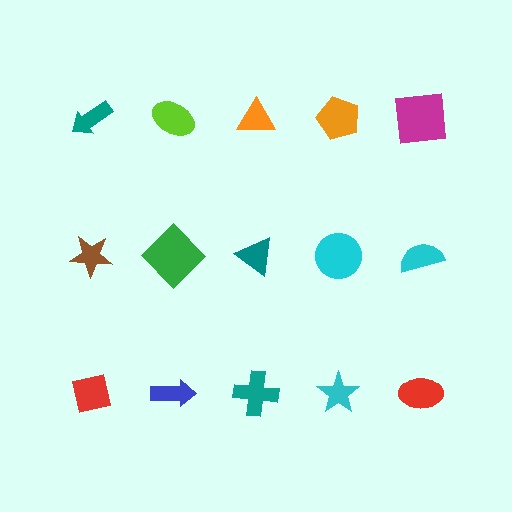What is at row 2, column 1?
A brown star.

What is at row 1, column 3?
An orange triangle.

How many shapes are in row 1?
5 shapes.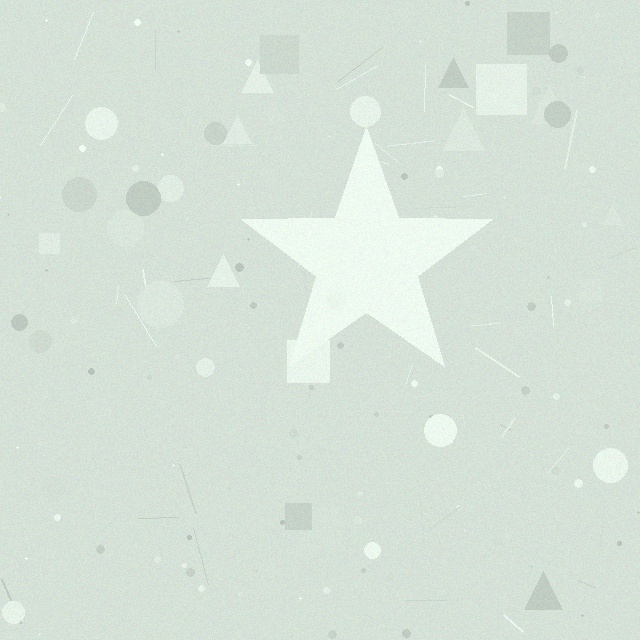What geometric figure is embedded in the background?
A star is embedded in the background.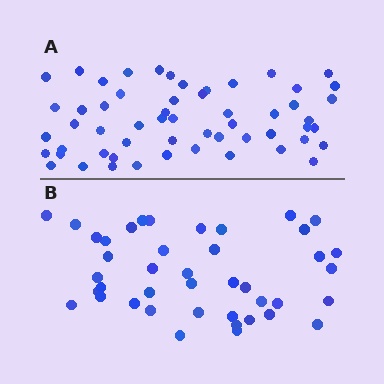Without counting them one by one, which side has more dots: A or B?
Region A (the top region) has more dots.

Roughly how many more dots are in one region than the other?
Region A has approximately 15 more dots than region B.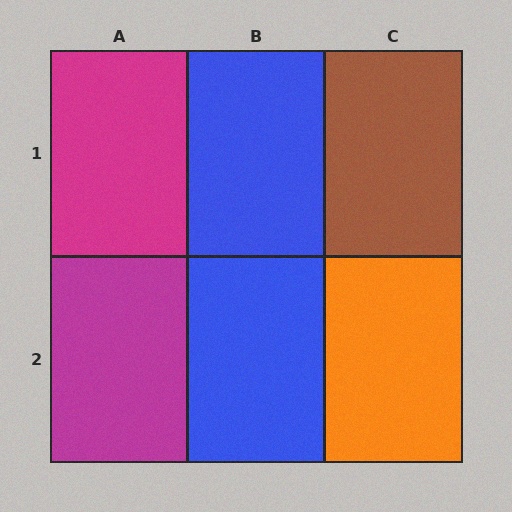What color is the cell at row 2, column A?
Magenta.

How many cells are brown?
1 cell is brown.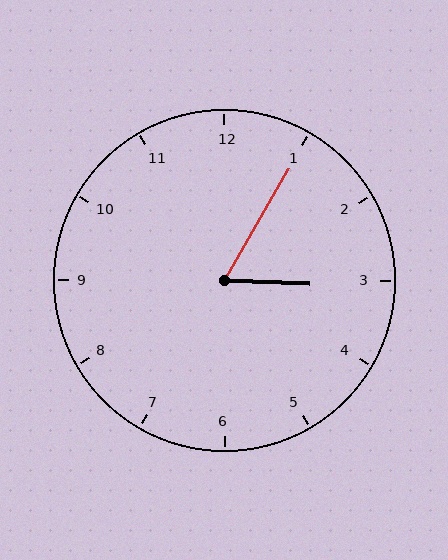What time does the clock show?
3:05.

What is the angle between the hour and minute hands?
Approximately 62 degrees.